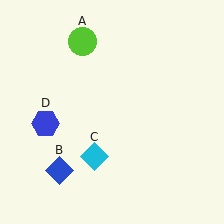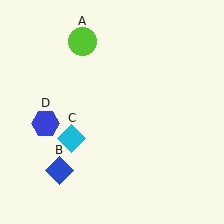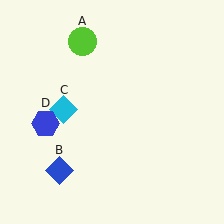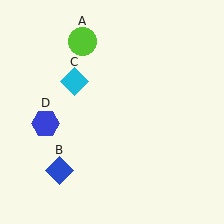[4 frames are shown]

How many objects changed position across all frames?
1 object changed position: cyan diamond (object C).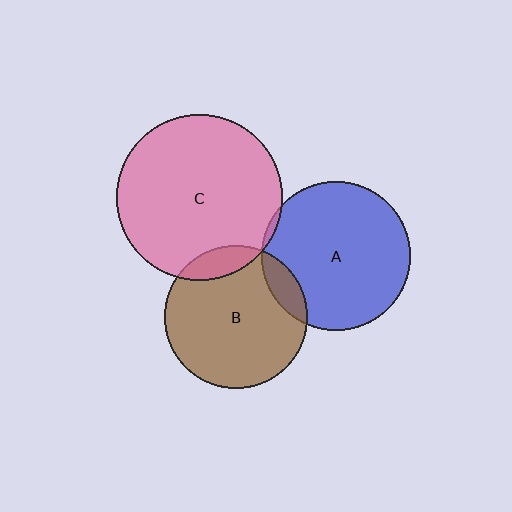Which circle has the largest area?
Circle C (pink).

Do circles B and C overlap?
Yes.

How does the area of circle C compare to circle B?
Approximately 1.3 times.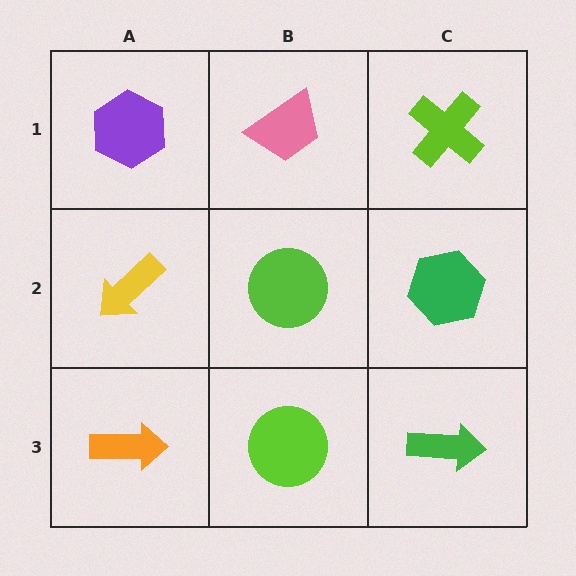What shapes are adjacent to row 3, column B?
A lime circle (row 2, column B), an orange arrow (row 3, column A), a green arrow (row 3, column C).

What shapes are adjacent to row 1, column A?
A yellow arrow (row 2, column A), a pink trapezoid (row 1, column B).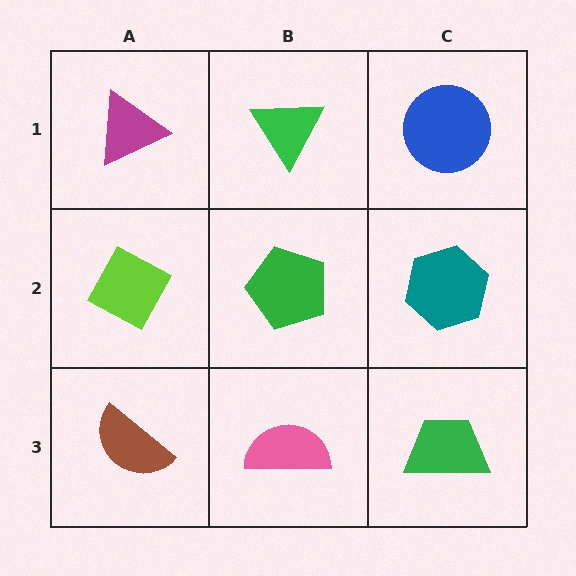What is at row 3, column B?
A pink semicircle.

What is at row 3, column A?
A brown semicircle.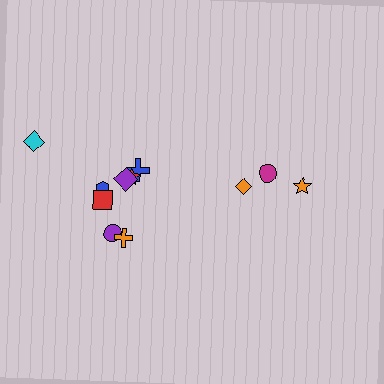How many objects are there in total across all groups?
There are 11 objects.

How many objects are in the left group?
There are 8 objects.